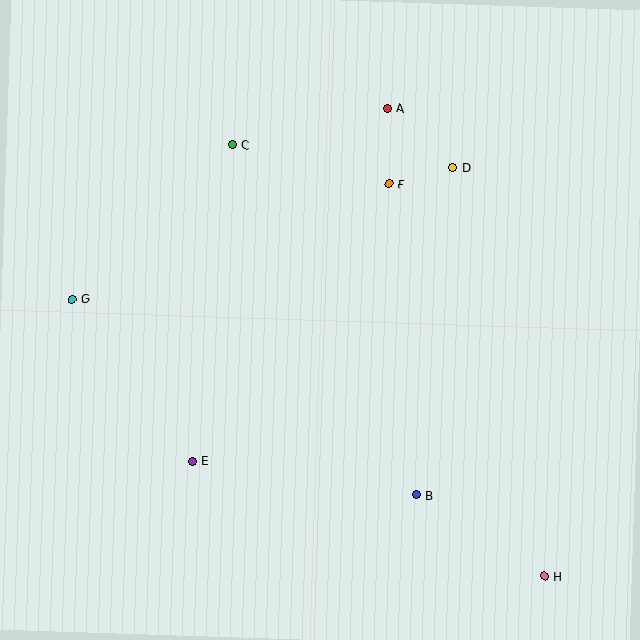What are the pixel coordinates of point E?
Point E is at (193, 461).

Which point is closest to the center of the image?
Point F at (389, 184) is closest to the center.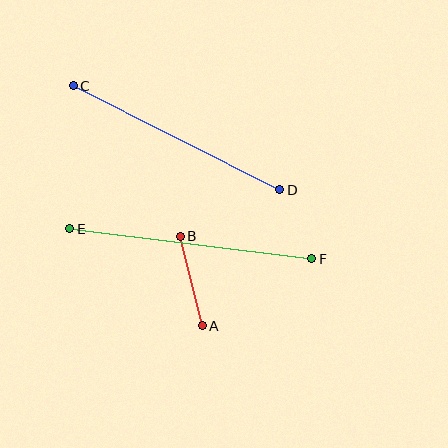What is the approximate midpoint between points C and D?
The midpoint is at approximately (177, 138) pixels.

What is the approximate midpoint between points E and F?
The midpoint is at approximately (191, 244) pixels.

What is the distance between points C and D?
The distance is approximately 231 pixels.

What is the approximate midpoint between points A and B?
The midpoint is at approximately (191, 281) pixels.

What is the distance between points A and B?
The distance is approximately 92 pixels.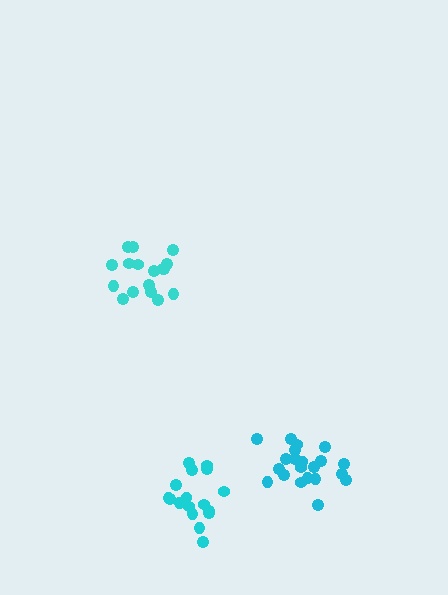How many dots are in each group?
Group 1: 17 dots, Group 2: 17 dots, Group 3: 21 dots (55 total).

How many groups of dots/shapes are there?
There are 3 groups.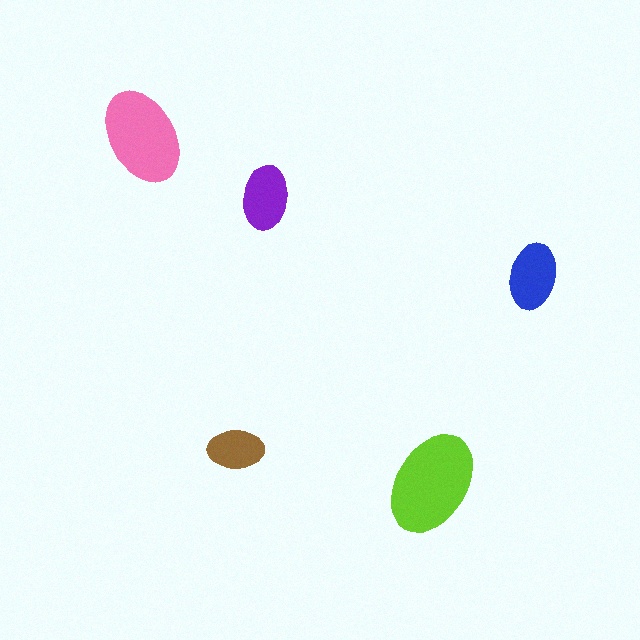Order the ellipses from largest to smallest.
the lime one, the pink one, the blue one, the purple one, the brown one.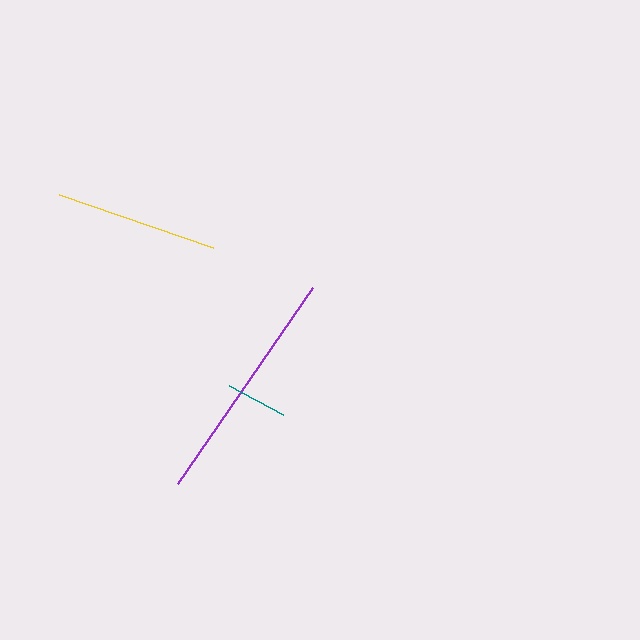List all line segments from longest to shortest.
From longest to shortest: purple, yellow, teal.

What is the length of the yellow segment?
The yellow segment is approximately 163 pixels long.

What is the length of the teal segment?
The teal segment is approximately 61 pixels long.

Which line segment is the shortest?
The teal line is the shortest at approximately 61 pixels.